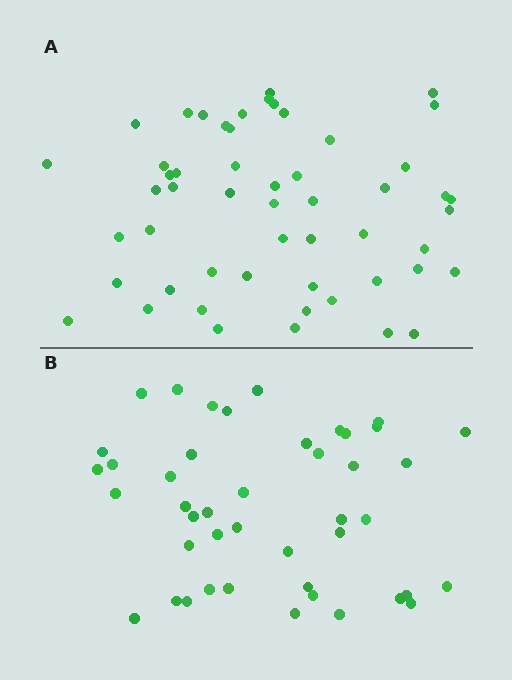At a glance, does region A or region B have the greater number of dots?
Region A (the top region) has more dots.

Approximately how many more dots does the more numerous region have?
Region A has roughly 8 or so more dots than region B.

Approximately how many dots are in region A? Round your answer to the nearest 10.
About 50 dots. (The exact count is 53, which rounds to 50.)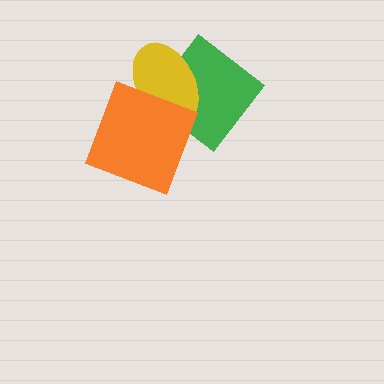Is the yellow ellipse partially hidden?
Yes, it is partially covered by another shape.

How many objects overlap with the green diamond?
1 object overlaps with the green diamond.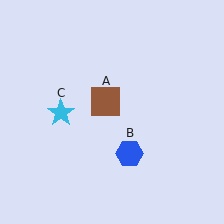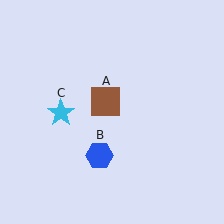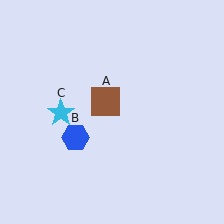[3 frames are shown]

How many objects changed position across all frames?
1 object changed position: blue hexagon (object B).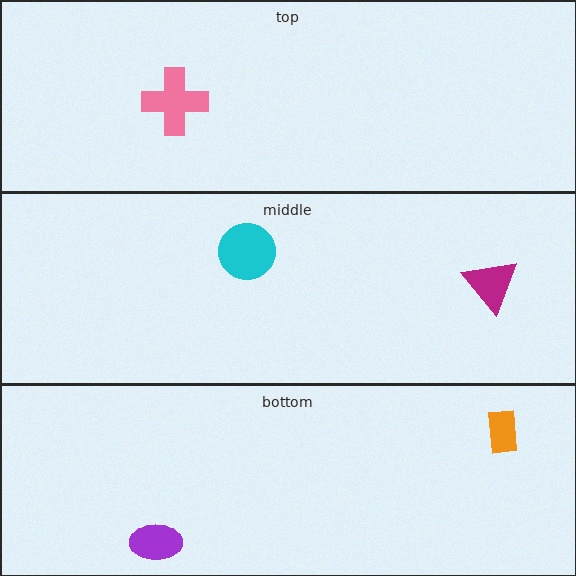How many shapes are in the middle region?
2.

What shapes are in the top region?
The pink cross.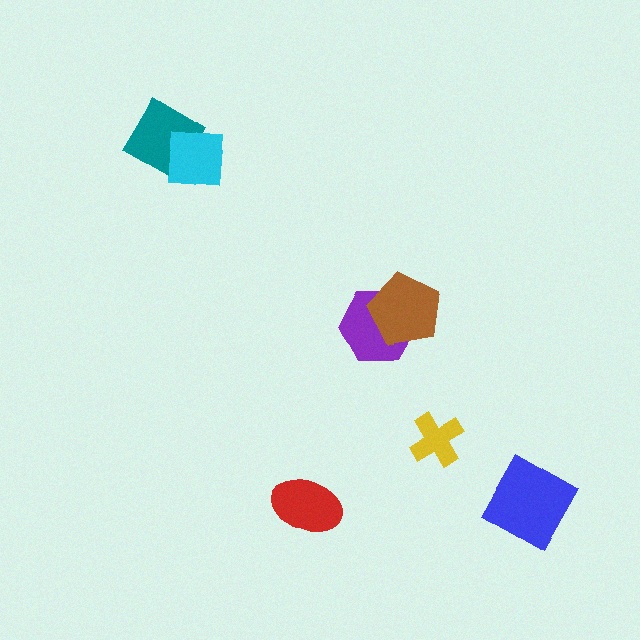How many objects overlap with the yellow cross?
0 objects overlap with the yellow cross.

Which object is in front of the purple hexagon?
The brown pentagon is in front of the purple hexagon.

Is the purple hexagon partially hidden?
Yes, it is partially covered by another shape.